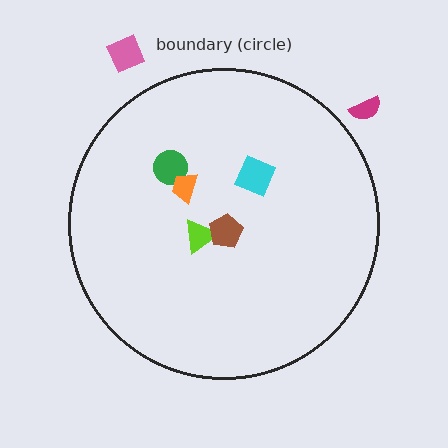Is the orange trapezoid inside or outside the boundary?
Inside.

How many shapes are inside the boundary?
5 inside, 2 outside.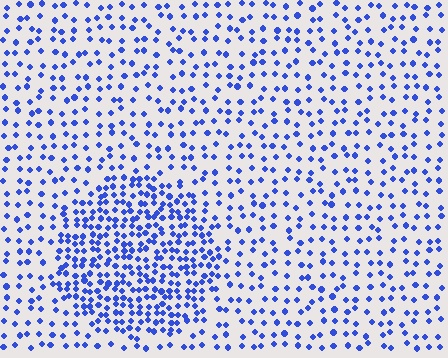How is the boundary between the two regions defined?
The boundary is defined by a change in element density (approximately 2.2x ratio). All elements are the same color, size, and shape.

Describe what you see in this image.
The image contains small blue elements arranged at two different densities. A circle-shaped region is visible where the elements are more densely packed than the surrounding area.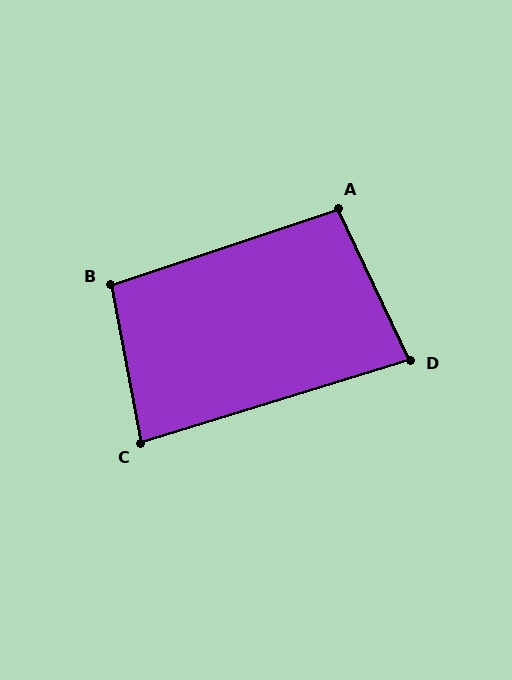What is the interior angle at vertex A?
Approximately 97 degrees (obtuse).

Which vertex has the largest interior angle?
B, at approximately 98 degrees.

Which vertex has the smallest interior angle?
D, at approximately 82 degrees.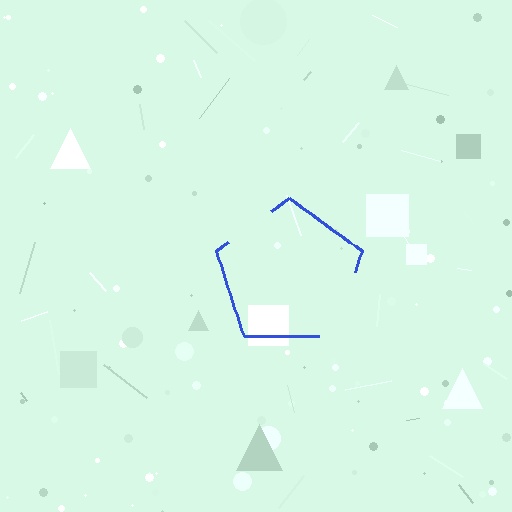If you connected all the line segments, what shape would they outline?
They would outline a pentagon.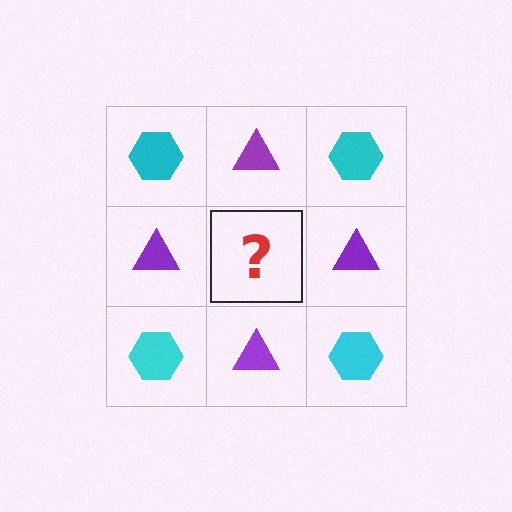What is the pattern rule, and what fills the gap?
The rule is that it alternates cyan hexagon and purple triangle in a checkerboard pattern. The gap should be filled with a cyan hexagon.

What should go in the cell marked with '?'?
The missing cell should contain a cyan hexagon.